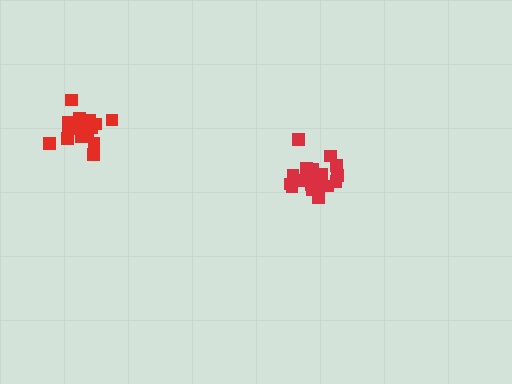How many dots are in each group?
Group 1: 21 dots, Group 2: 19 dots (40 total).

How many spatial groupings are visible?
There are 2 spatial groupings.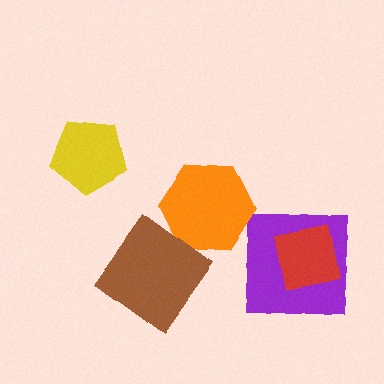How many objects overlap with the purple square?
1 object overlaps with the purple square.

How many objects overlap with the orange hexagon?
0 objects overlap with the orange hexagon.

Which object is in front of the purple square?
The red square is in front of the purple square.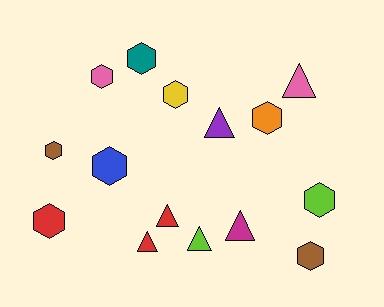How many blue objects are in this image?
There is 1 blue object.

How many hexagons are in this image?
There are 9 hexagons.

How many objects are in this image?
There are 15 objects.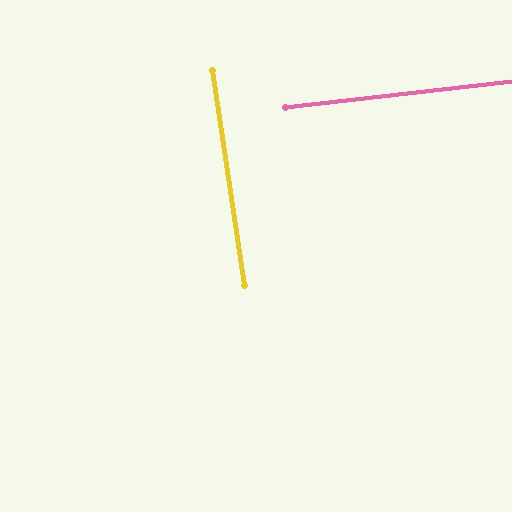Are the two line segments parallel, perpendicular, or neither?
Perpendicular — they meet at approximately 88°.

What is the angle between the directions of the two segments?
Approximately 88 degrees.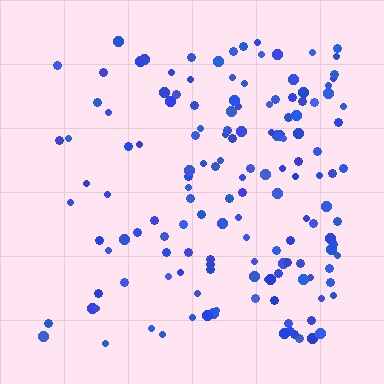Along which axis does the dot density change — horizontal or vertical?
Horizontal.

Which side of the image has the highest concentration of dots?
The right.